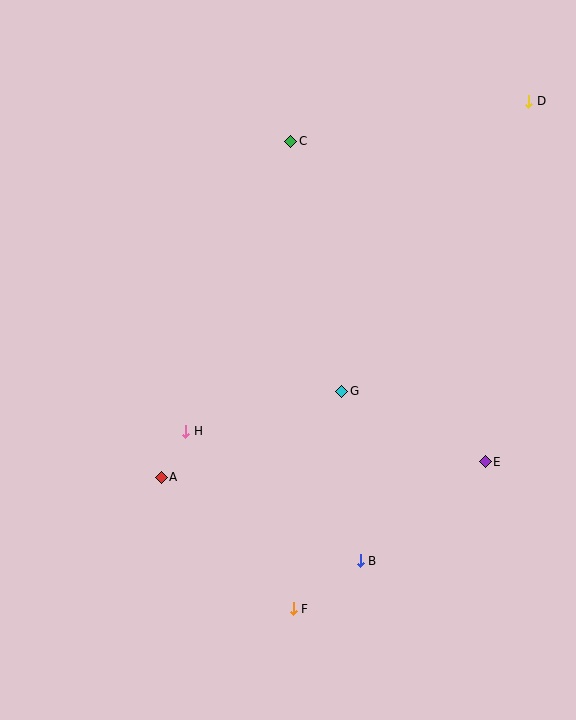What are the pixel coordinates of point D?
Point D is at (529, 101).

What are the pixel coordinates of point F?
Point F is at (293, 609).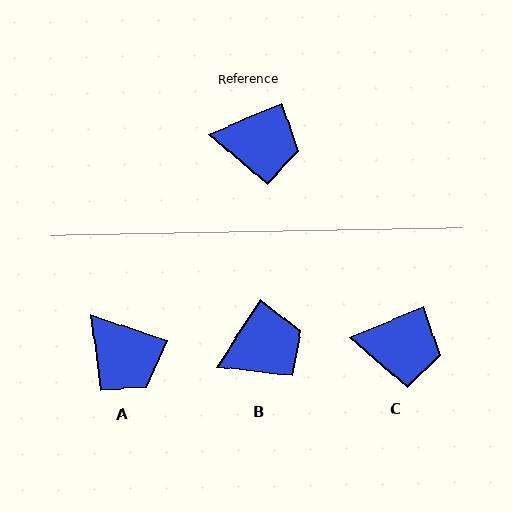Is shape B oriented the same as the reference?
No, it is off by about 33 degrees.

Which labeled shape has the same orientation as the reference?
C.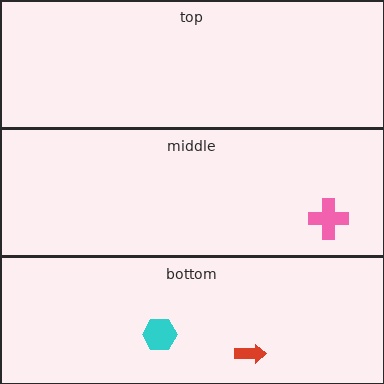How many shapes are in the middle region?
1.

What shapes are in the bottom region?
The cyan hexagon, the red arrow.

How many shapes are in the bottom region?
2.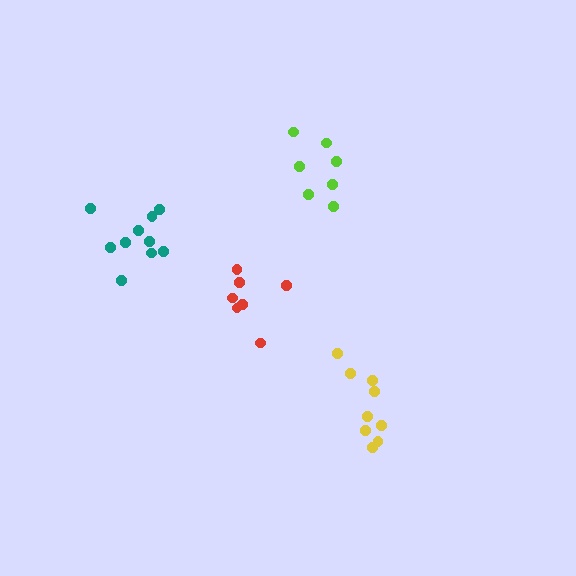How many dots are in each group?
Group 1: 7 dots, Group 2: 7 dots, Group 3: 9 dots, Group 4: 10 dots (33 total).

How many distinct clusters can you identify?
There are 4 distinct clusters.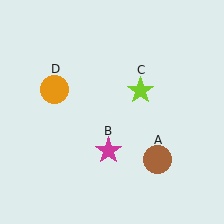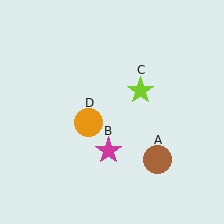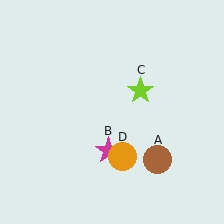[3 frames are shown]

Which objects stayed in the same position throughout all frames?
Brown circle (object A) and magenta star (object B) and lime star (object C) remained stationary.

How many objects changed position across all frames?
1 object changed position: orange circle (object D).